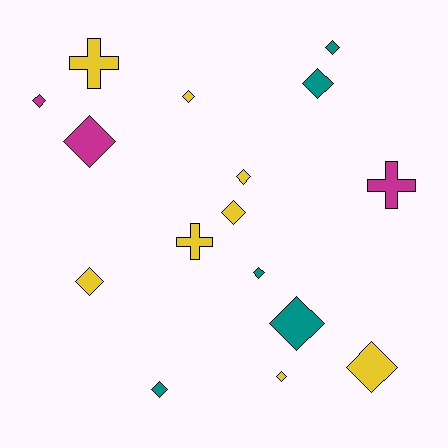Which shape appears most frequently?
Diamond, with 13 objects.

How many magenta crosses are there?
There is 1 magenta cross.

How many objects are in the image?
There are 16 objects.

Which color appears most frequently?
Yellow, with 8 objects.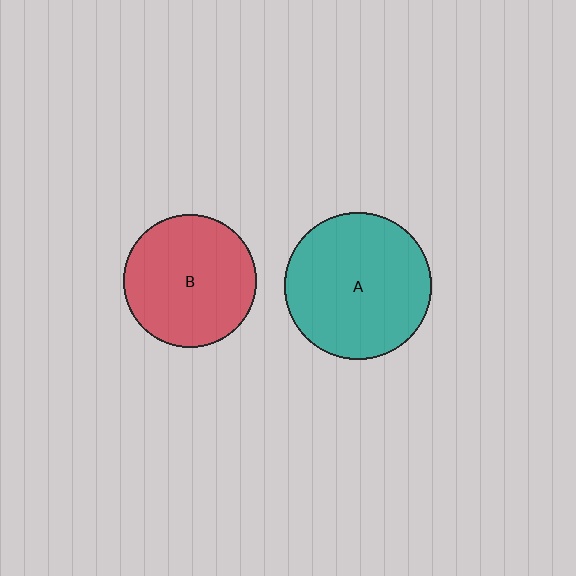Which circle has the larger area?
Circle A (teal).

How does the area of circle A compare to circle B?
Approximately 1.2 times.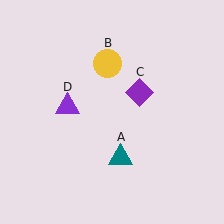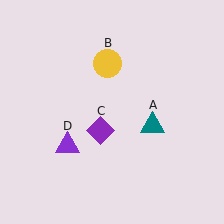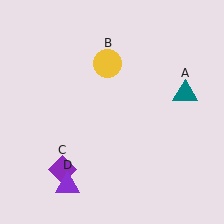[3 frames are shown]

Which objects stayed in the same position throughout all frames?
Yellow circle (object B) remained stationary.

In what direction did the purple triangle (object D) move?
The purple triangle (object D) moved down.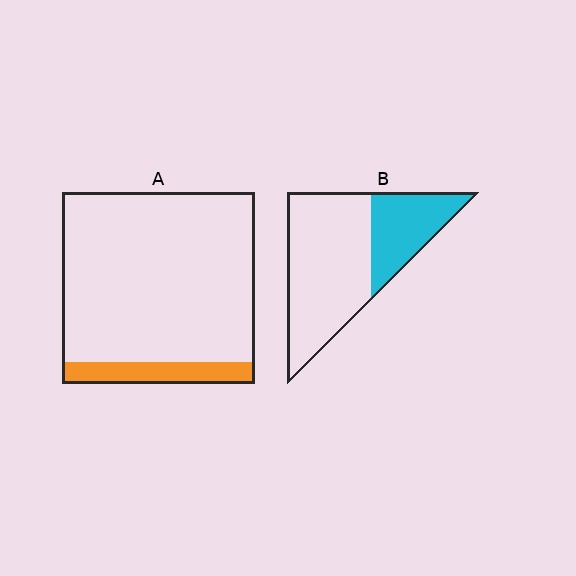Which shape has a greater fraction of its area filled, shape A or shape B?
Shape B.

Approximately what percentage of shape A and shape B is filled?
A is approximately 10% and B is approximately 30%.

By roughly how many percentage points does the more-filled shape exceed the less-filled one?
By roughly 20 percentage points (B over A).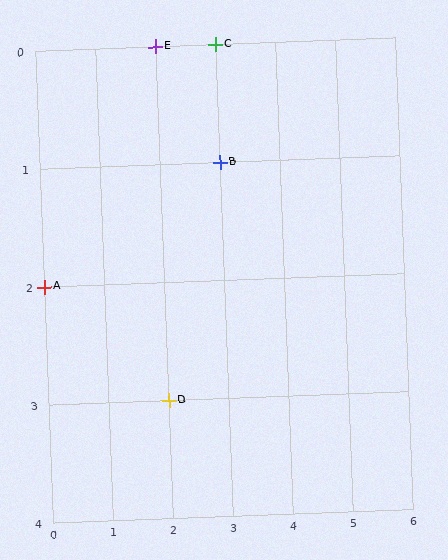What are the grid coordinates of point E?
Point E is at grid coordinates (2, 0).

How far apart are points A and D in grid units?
Points A and D are 2 columns and 1 row apart (about 2.2 grid units diagonally).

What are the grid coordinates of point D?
Point D is at grid coordinates (2, 3).